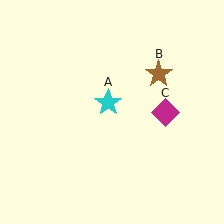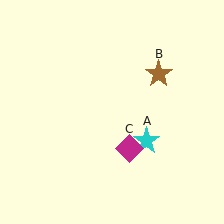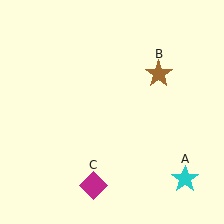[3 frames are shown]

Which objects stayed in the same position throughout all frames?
Brown star (object B) remained stationary.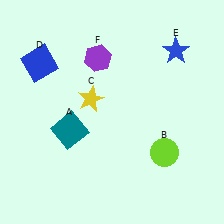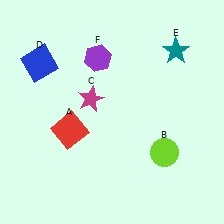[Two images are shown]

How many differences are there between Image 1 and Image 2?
There are 3 differences between the two images.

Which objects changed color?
A changed from teal to red. C changed from yellow to magenta. E changed from blue to teal.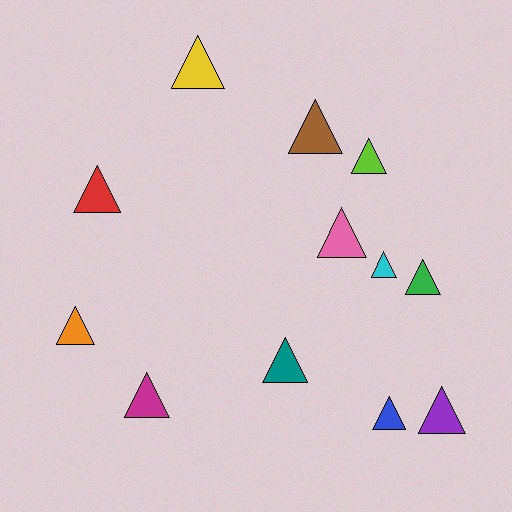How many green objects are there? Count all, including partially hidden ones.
There is 1 green object.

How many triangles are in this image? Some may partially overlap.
There are 12 triangles.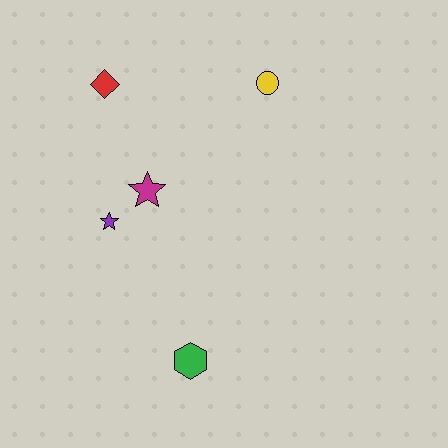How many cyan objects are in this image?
There are no cyan objects.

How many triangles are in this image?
There are no triangles.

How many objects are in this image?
There are 5 objects.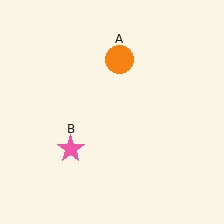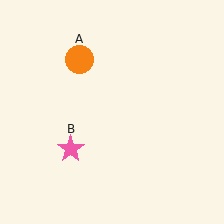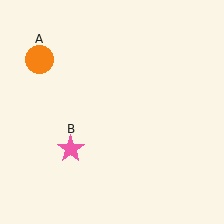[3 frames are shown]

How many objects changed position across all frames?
1 object changed position: orange circle (object A).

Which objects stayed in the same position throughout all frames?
Pink star (object B) remained stationary.